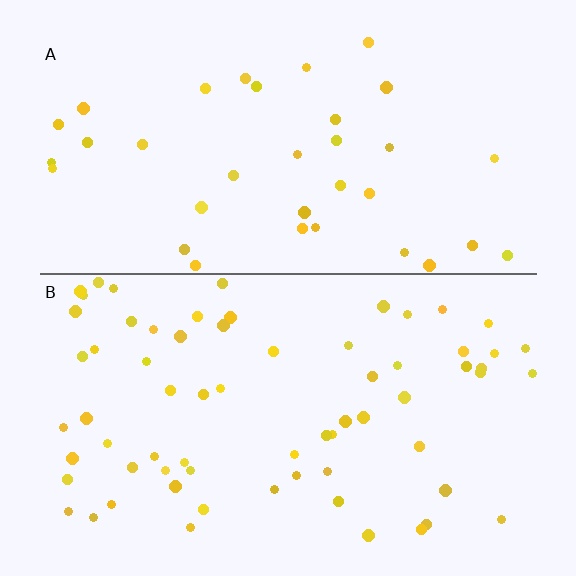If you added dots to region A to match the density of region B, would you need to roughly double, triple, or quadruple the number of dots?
Approximately double.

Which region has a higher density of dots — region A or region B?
B (the bottom).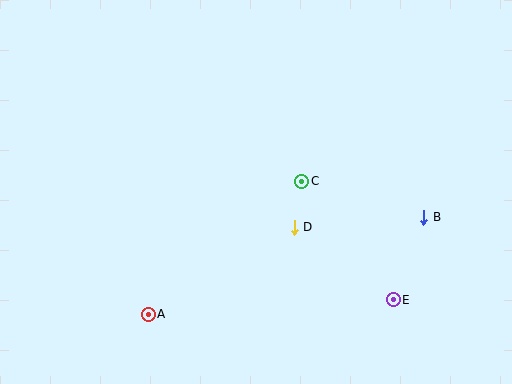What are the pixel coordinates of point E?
Point E is at (393, 300).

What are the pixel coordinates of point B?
Point B is at (424, 217).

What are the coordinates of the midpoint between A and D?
The midpoint between A and D is at (221, 271).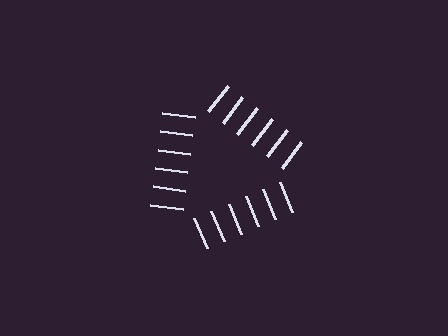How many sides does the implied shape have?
3 sides — the line-ends trace a triangle.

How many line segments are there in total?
18 — 6 along each of the 3 edges.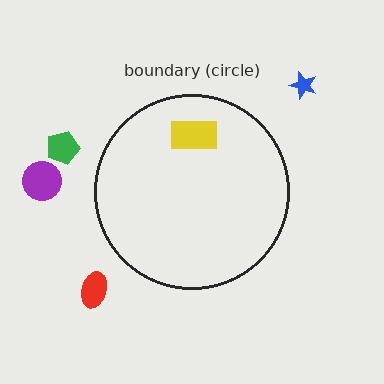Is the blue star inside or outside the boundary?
Outside.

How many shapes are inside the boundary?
1 inside, 4 outside.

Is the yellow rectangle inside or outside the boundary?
Inside.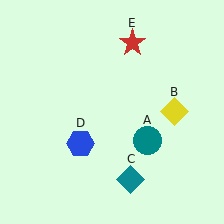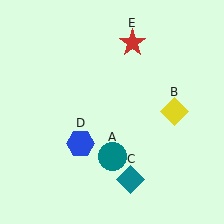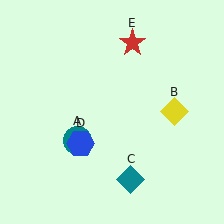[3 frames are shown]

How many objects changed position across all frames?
1 object changed position: teal circle (object A).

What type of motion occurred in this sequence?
The teal circle (object A) rotated clockwise around the center of the scene.